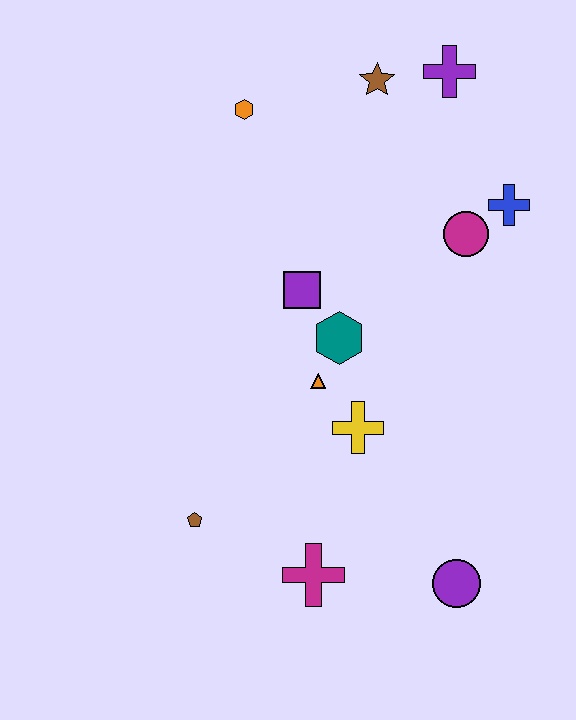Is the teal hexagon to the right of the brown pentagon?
Yes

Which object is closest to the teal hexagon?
The orange triangle is closest to the teal hexagon.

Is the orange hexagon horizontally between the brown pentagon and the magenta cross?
Yes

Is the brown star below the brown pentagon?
No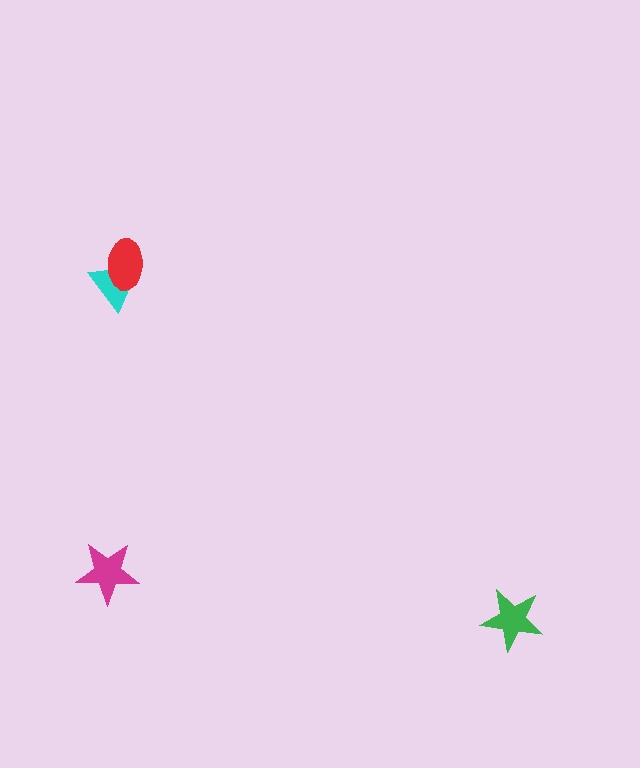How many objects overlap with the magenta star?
0 objects overlap with the magenta star.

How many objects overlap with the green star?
0 objects overlap with the green star.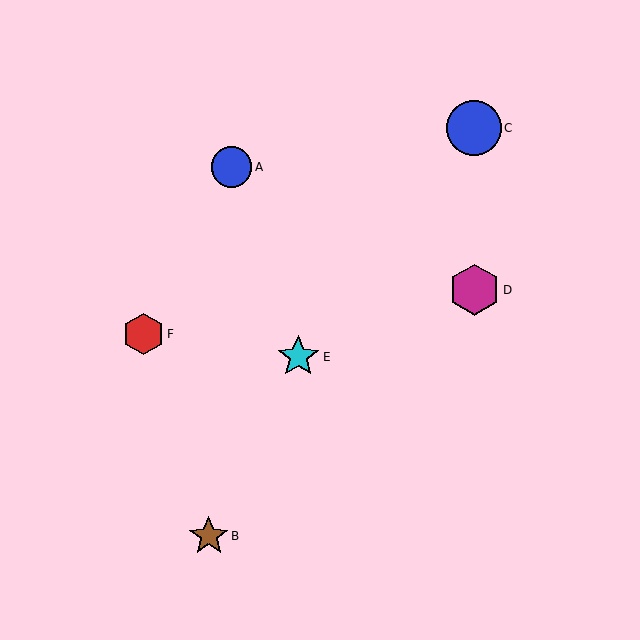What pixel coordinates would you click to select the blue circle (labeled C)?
Click at (474, 128) to select the blue circle C.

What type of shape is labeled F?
Shape F is a red hexagon.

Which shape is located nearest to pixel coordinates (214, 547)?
The brown star (labeled B) at (209, 536) is nearest to that location.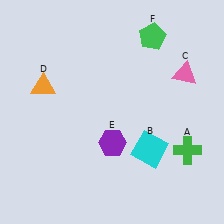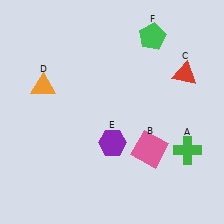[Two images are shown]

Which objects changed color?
B changed from cyan to pink. C changed from pink to red.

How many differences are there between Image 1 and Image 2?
There are 2 differences between the two images.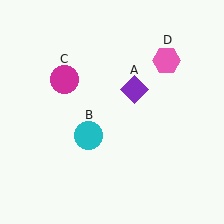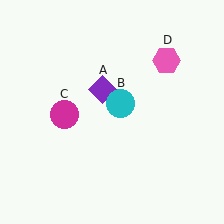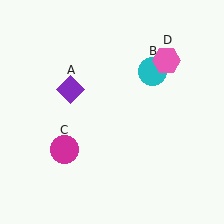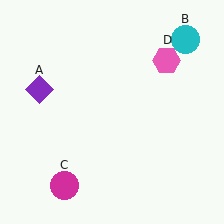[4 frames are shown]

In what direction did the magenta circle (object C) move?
The magenta circle (object C) moved down.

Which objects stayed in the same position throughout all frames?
Pink hexagon (object D) remained stationary.